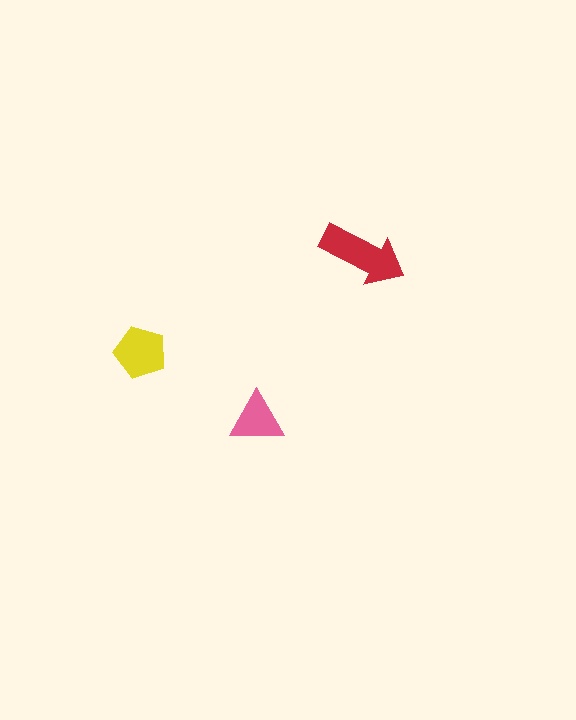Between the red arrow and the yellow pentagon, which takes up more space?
The red arrow.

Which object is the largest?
The red arrow.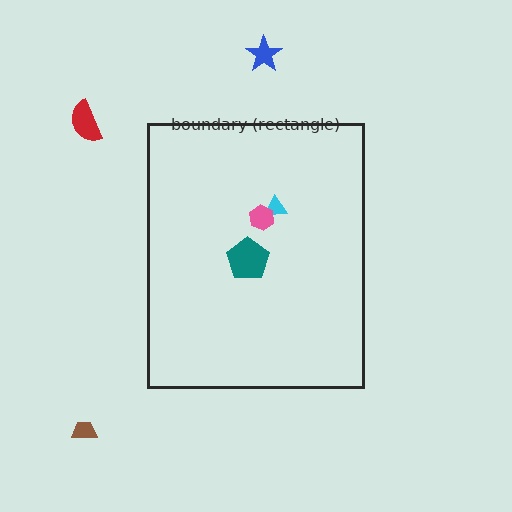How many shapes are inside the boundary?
3 inside, 3 outside.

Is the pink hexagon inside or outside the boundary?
Inside.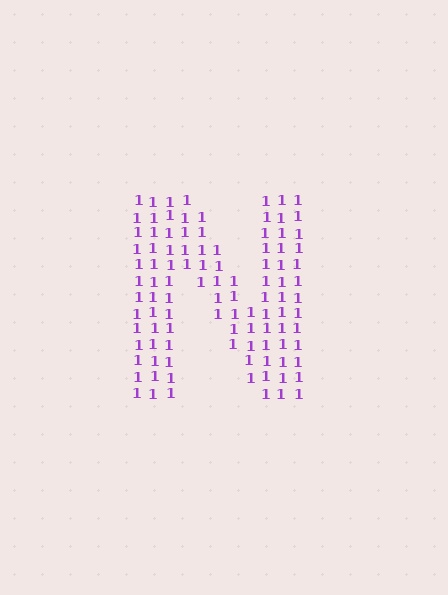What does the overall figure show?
The overall figure shows the letter N.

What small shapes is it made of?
It is made of small digit 1's.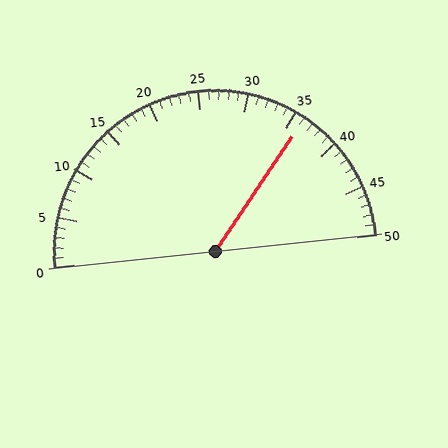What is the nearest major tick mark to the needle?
The nearest major tick mark is 35.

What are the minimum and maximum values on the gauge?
The gauge ranges from 0 to 50.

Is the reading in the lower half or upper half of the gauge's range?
The reading is in the upper half of the range (0 to 50).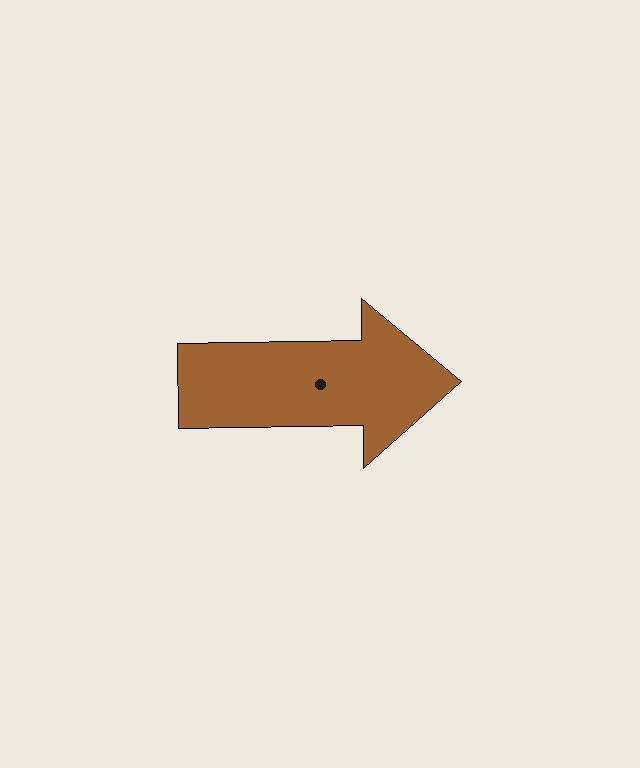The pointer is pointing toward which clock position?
Roughly 3 o'clock.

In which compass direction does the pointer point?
East.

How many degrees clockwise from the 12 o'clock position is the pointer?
Approximately 89 degrees.